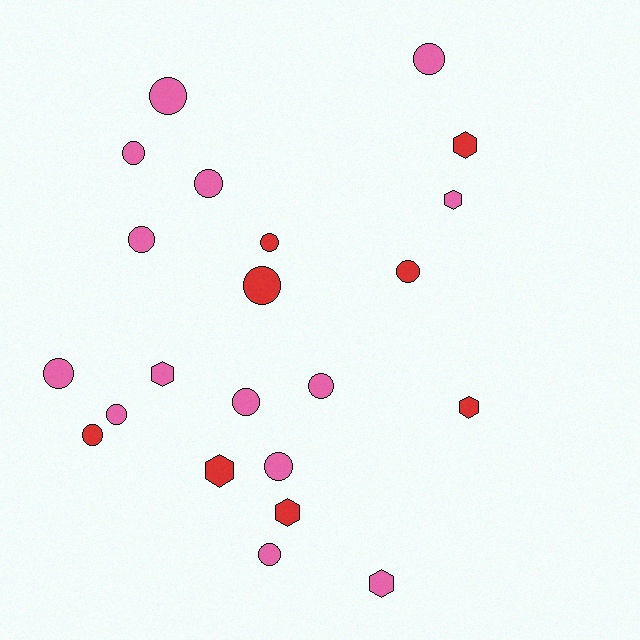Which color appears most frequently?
Pink, with 14 objects.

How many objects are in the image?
There are 22 objects.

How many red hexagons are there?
There are 4 red hexagons.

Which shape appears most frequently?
Circle, with 15 objects.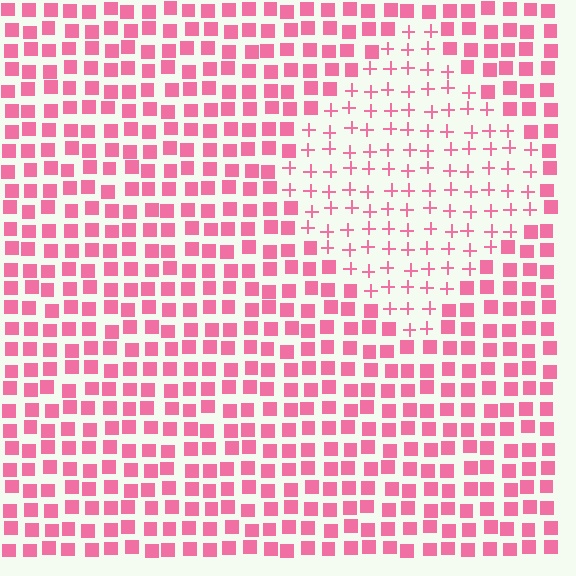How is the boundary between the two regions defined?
The boundary is defined by a change in element shape: plus signs inside vs. squares outside. All elements share the same color and spacing.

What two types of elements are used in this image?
The image uses plus signs inside the diamond region and squares outside it.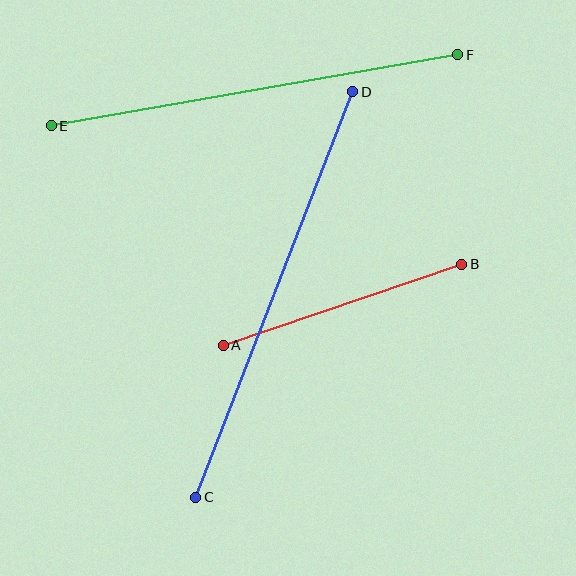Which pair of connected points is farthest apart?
Points C and D are farthest apart.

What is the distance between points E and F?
The distance is approximately 413 pixels.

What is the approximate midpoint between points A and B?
The midpoint is at approximately (342, 305) pixels.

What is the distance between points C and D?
The distance is approximately 435 pixels.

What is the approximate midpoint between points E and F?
The midpoint is at approximately (254, 90) pixels.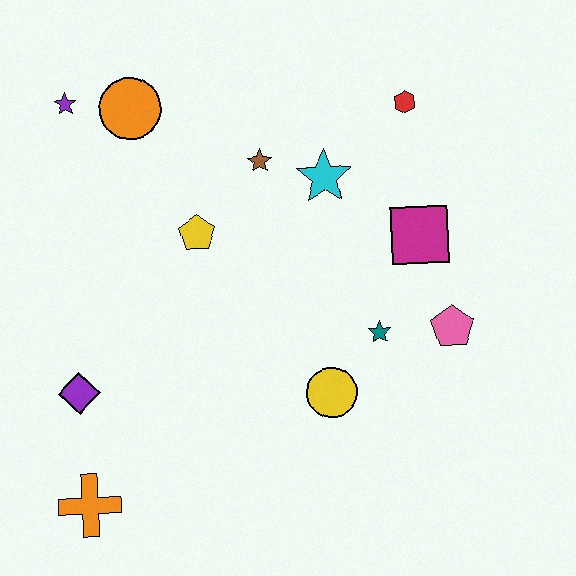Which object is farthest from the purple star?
The pink pentagon is farthest from the purple star.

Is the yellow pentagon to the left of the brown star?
Yes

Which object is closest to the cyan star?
The brown star is closest to the cyan star.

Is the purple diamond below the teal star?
Yes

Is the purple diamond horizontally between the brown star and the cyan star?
No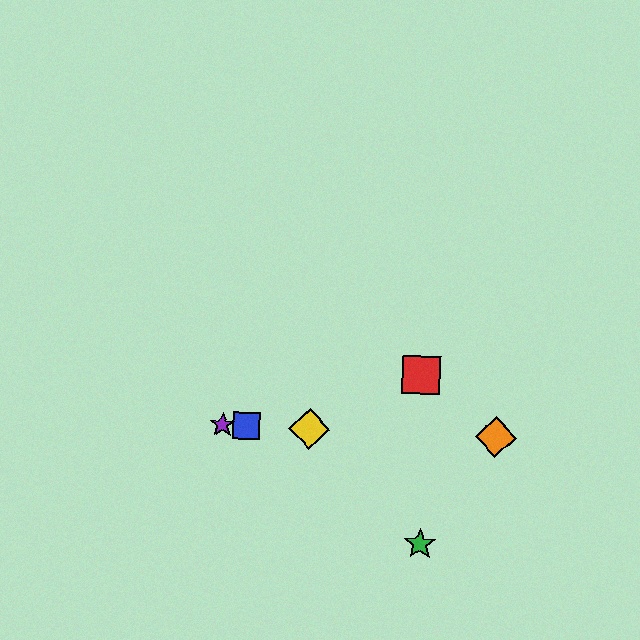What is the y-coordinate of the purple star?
The purple star is at y≈425.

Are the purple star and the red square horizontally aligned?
No, the purple star is at y≈425 and the red square is at y≈375.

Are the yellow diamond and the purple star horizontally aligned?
Yes, both are at y≈429.